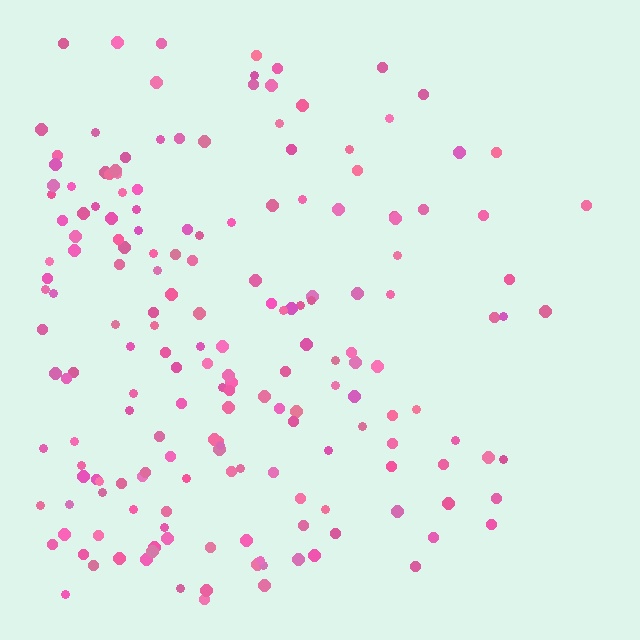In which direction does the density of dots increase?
From right to left, with the left side densest.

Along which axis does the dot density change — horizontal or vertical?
Horizontal.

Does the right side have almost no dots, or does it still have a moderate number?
Still a moderate number, just noticeably fewer than the left.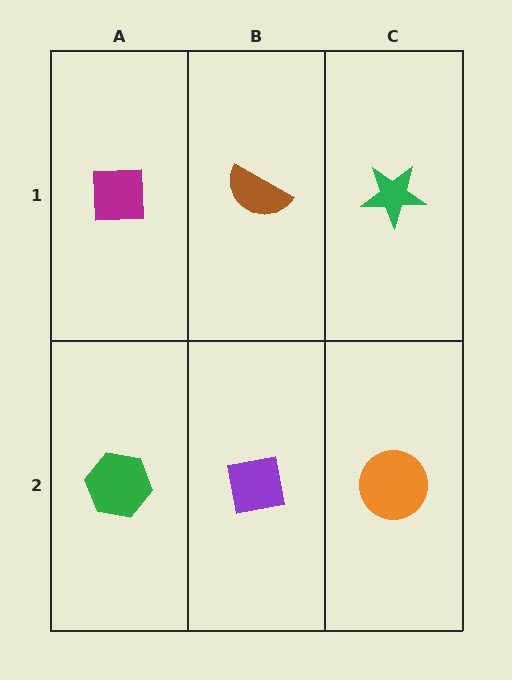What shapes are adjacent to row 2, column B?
A brown semicircle (row 1, column B), a green hexagon (row 2, column A), an orange circle (row 2, column C).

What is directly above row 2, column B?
A brown semicircle.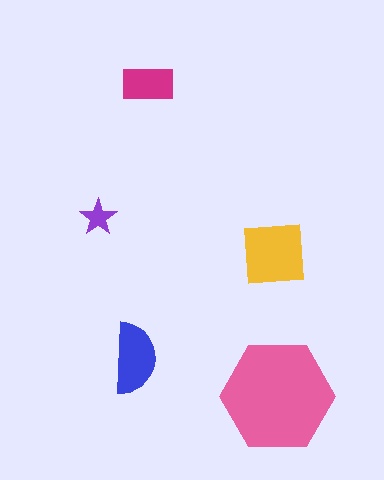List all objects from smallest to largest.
The purple star, the magenta rectangle, the blue semicircle, the yellow square, the pink hexagon.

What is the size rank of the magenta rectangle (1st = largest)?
4th.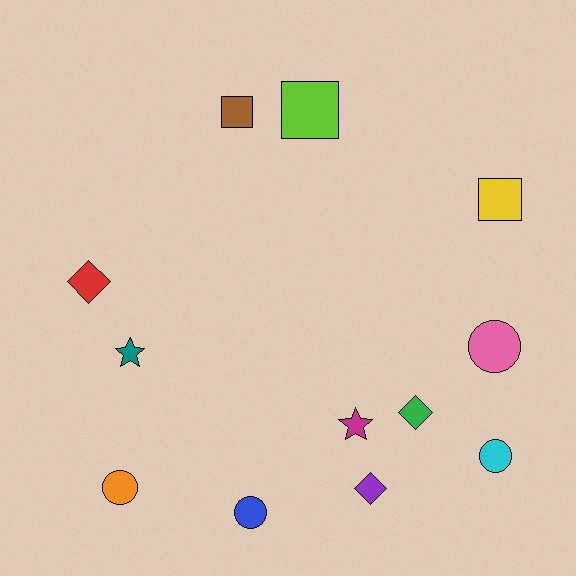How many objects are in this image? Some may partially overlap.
There are 12 objects.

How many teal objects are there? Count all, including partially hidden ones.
There is 1 teal object.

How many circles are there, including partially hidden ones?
There are 4 circles.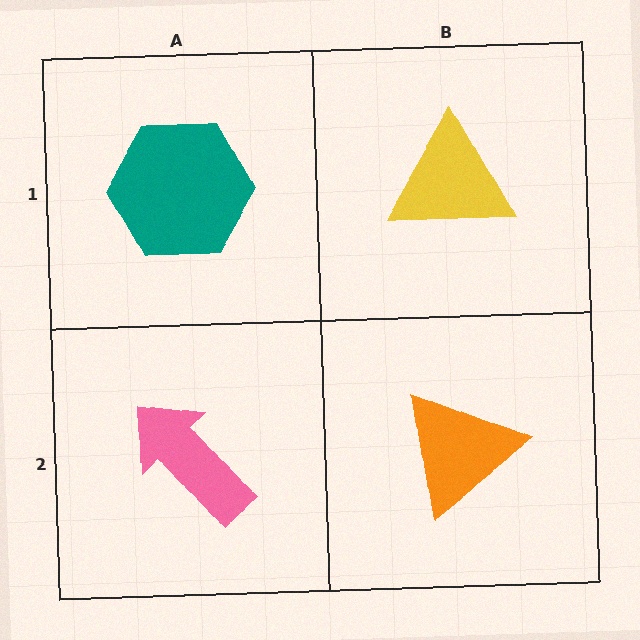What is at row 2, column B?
An orange triangle.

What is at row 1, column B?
A yellow triangle.